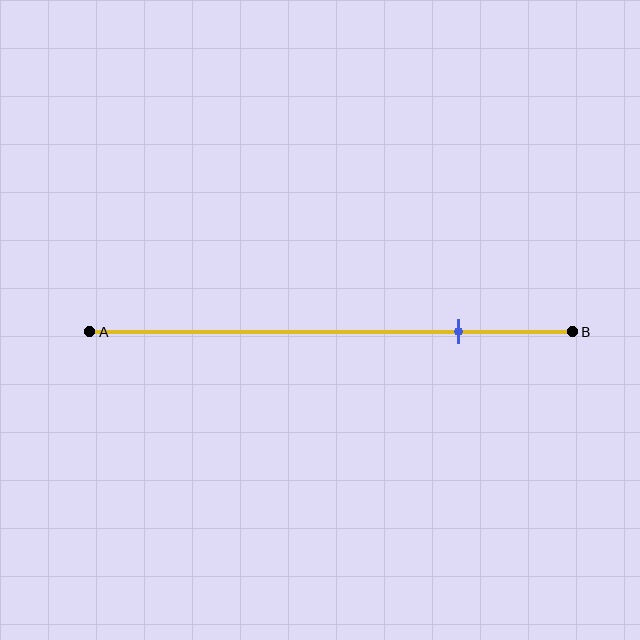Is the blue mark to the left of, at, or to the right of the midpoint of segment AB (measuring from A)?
The blue mark is to the right of the midpoint of segment AB.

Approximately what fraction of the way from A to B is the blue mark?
The blue mark is approximately 75% of the way from A to B.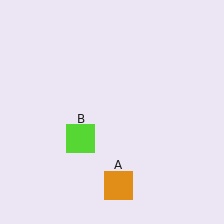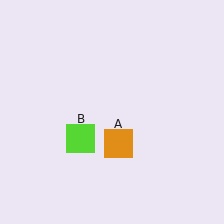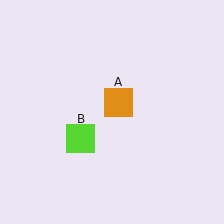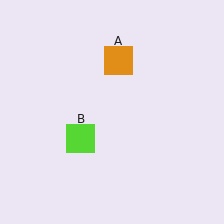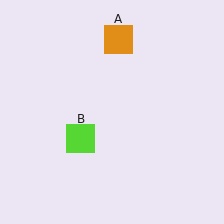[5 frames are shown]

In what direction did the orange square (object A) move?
The orange square (object A) moved up.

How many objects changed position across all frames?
1 object changed position: orange square (object A).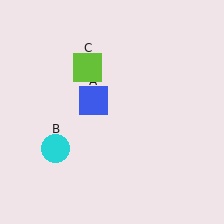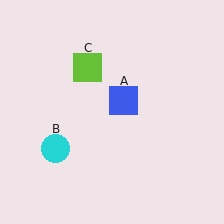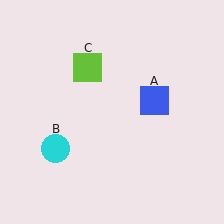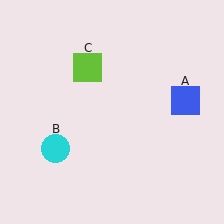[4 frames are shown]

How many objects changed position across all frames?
1 object changed position: blue square (object A).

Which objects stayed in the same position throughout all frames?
Cyan circle (object B) and lime square (object C) remained stationary.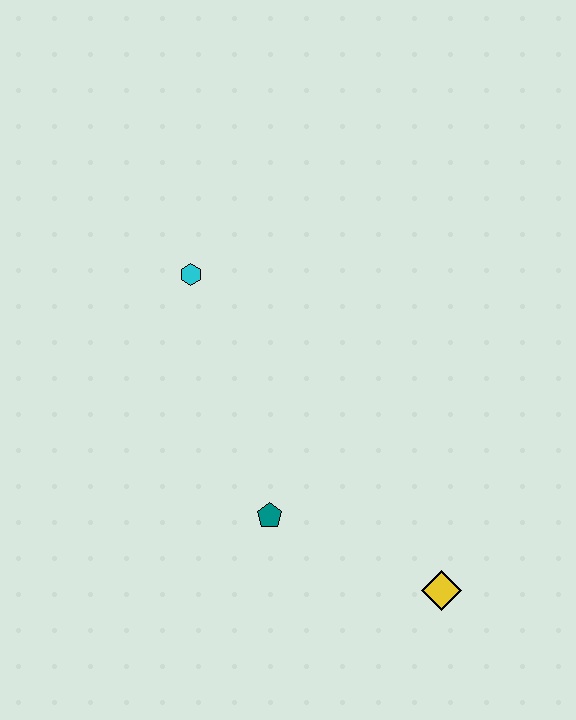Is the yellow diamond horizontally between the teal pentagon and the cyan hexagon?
No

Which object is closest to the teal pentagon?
The yellow diamond is closest to the teal pentagon.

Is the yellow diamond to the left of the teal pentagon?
No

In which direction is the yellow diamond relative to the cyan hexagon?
The yellow diamond is below the cyan hexagon.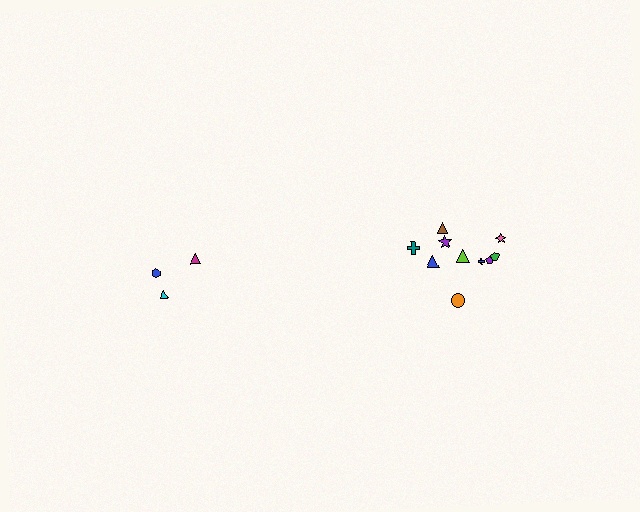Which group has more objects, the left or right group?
The right group.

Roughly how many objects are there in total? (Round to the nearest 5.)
Roughly 15 objects in total.